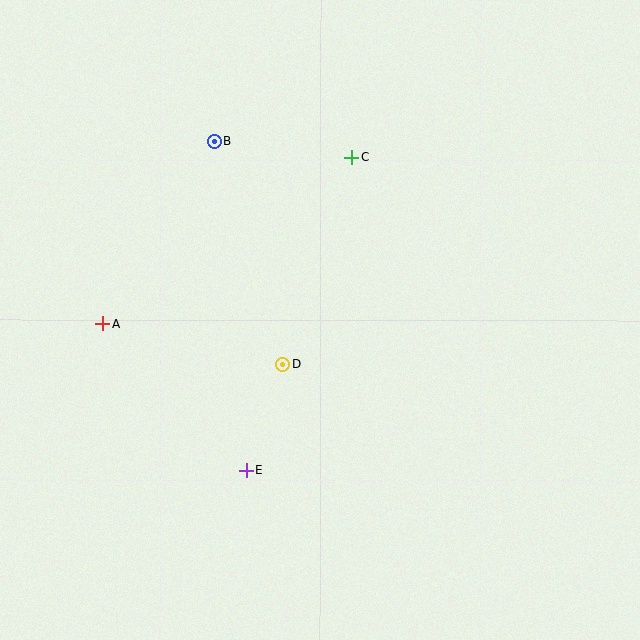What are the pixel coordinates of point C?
Point C is at (352, 157).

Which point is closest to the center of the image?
Point D at (283, 364) is closest to the center.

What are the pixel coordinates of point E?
Point E is at (246, 470).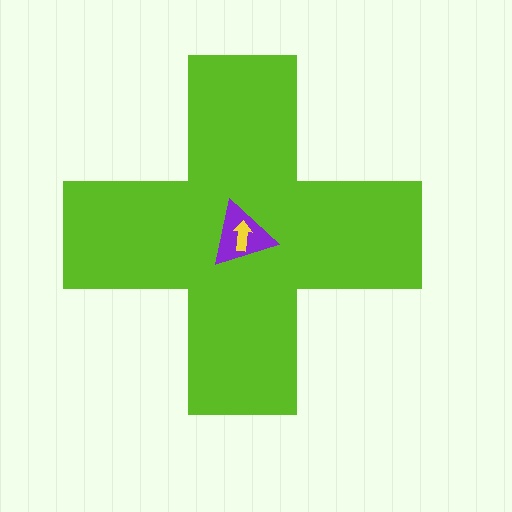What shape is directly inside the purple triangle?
The yellow arrow.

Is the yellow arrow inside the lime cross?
Yes.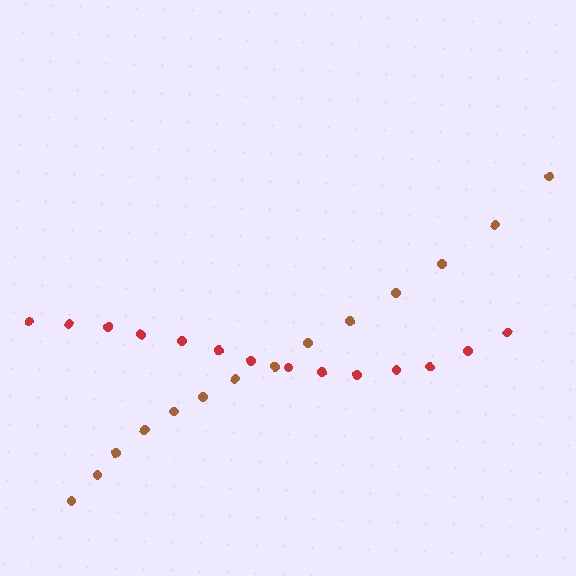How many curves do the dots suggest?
There are 2 distinct paths.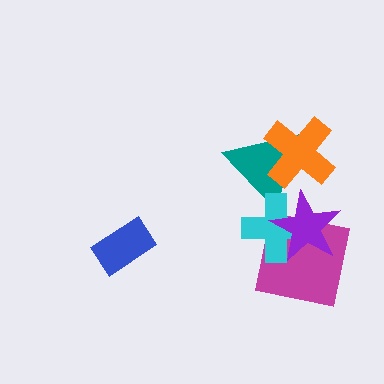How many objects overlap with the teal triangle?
3 objects overlap with the teal triangle.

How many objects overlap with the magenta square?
2 objects overlap with the magenta square.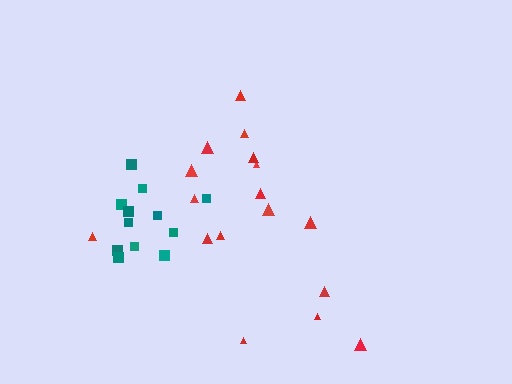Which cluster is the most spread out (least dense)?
Red.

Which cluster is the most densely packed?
Teal.